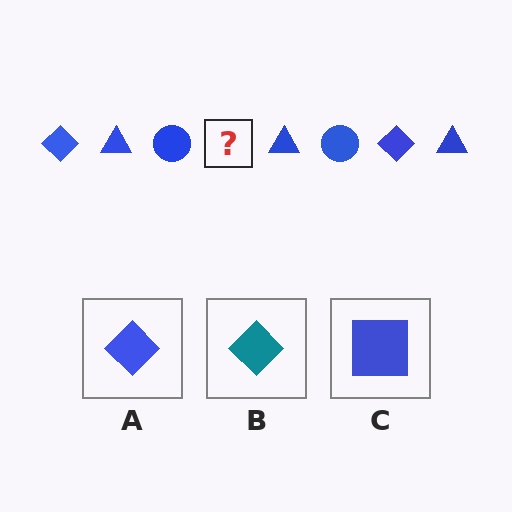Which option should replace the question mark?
Option A.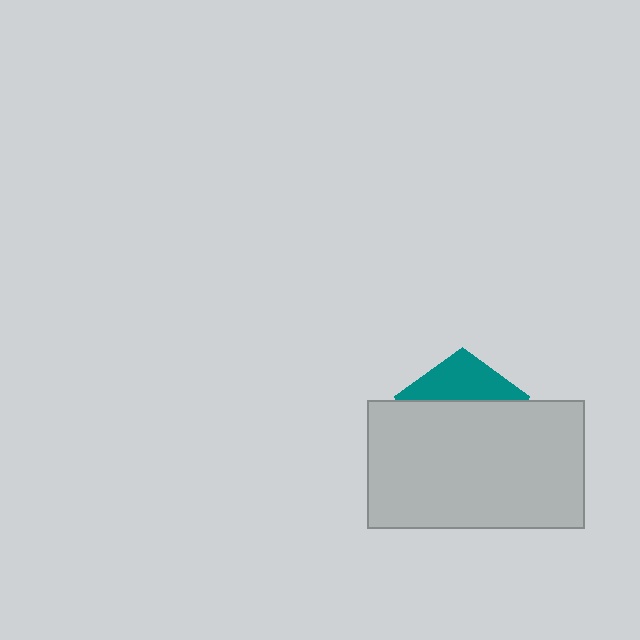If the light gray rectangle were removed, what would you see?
You would see the complete teal pentagon.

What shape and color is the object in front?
The object in front is a light gray rectangle.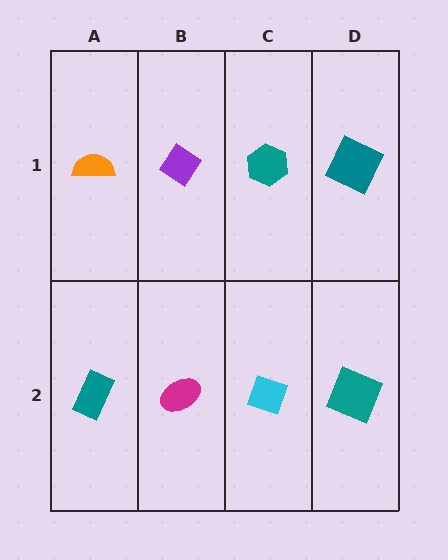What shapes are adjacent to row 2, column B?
A purple diamond (row 1, column B), a teal rectangle (row 2, column A), a cyan diamond (row 2, column C).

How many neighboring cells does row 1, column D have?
2.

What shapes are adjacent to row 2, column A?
An orange semicircle (row 1, column A), a magenta ellipse (row 2, column B).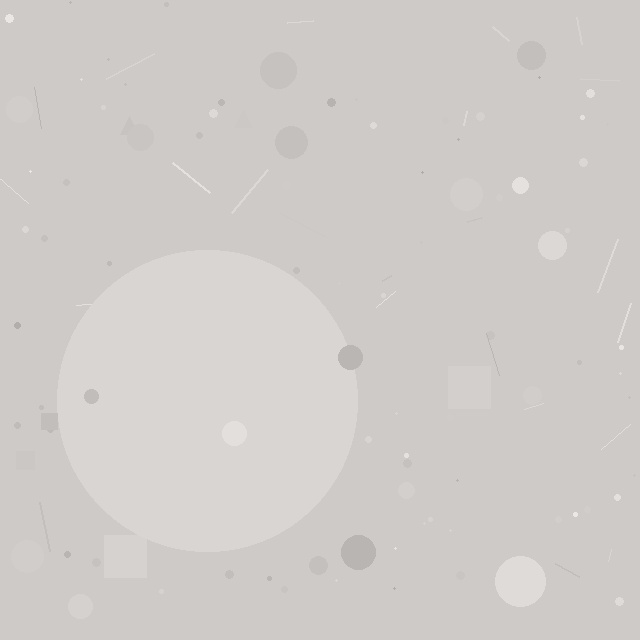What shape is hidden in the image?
A circle is hidden in the image.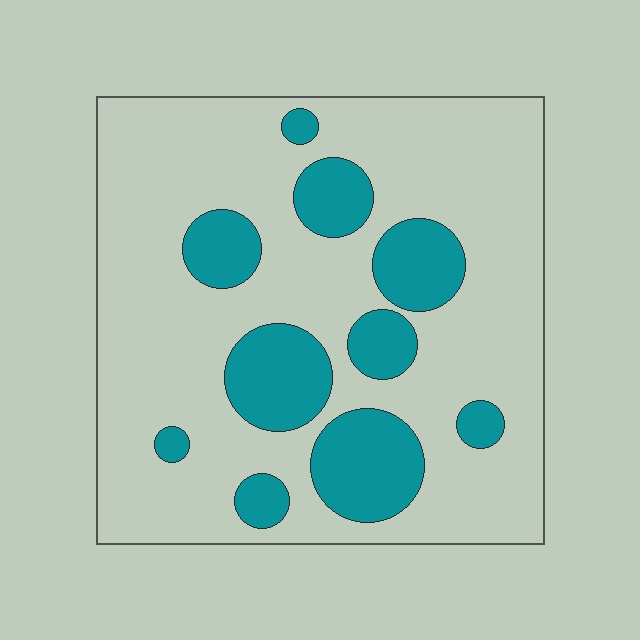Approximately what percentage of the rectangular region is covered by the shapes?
Approximately 25%.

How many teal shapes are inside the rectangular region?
10.